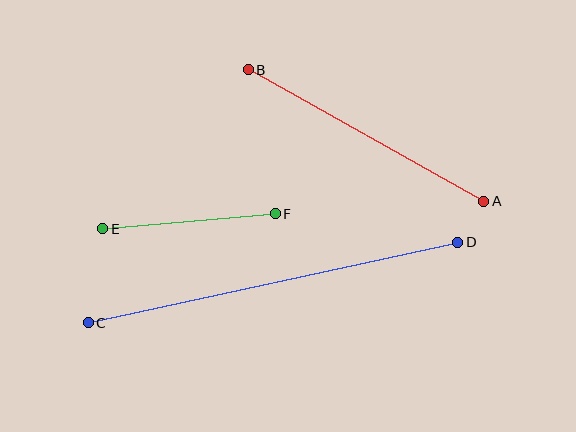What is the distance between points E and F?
The distance is approximately 173 pixels.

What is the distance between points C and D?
The distance is approximately 378 pixels.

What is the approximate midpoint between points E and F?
The midpoint is at approximately (189, 221) pixels.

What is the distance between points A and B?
The distance is approximately 270 pixels.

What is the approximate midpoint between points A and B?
The midpoint is at approximately (366, 136) pixels.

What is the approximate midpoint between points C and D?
The midpoint is at approximately (273, 282) pixels.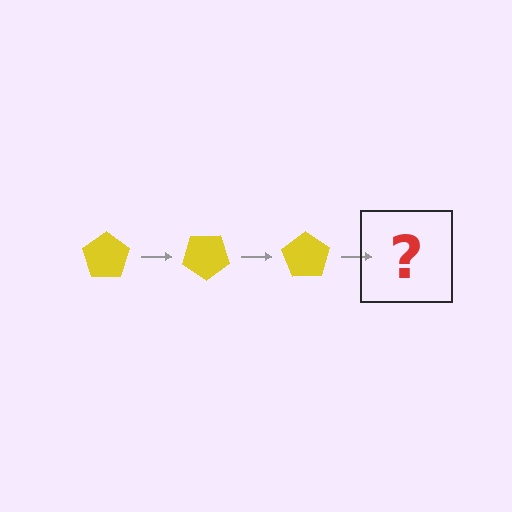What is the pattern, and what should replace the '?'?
The pattern is that the pentagon rotates 35 degrees each step. The '?' should be a yellow pentagon rotated 105 degrees.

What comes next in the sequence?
The next element should be a yellow pentagon rotated 105 degrees.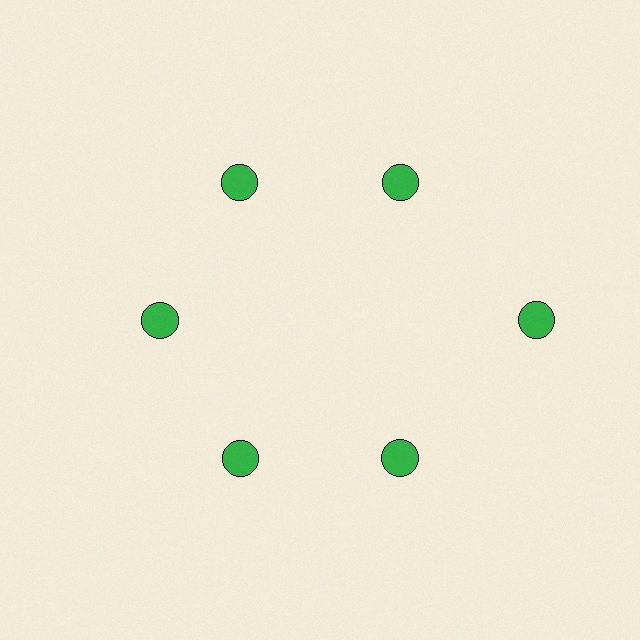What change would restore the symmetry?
The symmetry would be restored by moving it inward, back onto the ring so that all 6 circles sit at equal angles and equal distance from the center.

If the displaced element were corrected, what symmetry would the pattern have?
It would have 6-fold rotational symmetry — the pattern would map onto itself every 60 degrees.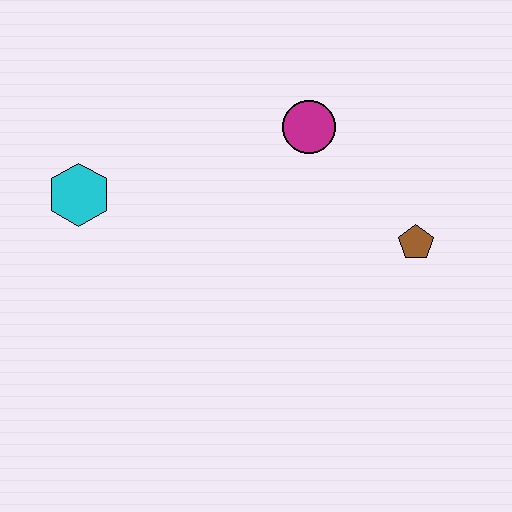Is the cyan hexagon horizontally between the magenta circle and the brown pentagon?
No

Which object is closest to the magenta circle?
The brown pentagon is closest to the magenta circle.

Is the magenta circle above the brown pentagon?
Yes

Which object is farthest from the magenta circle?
The cyan hexagon is farthest from the magenta circle.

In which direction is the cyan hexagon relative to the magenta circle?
The cyan hexagon is to the left of the magenta circle.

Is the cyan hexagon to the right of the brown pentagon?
No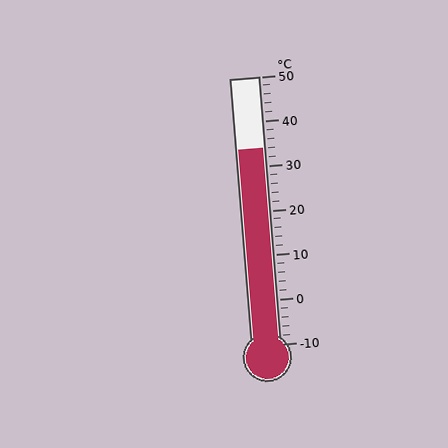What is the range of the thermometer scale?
The thermometer scale ranges from -10°C to 50°C.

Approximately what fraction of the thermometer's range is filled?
The thermometer is filled to approximately 75% of its range.